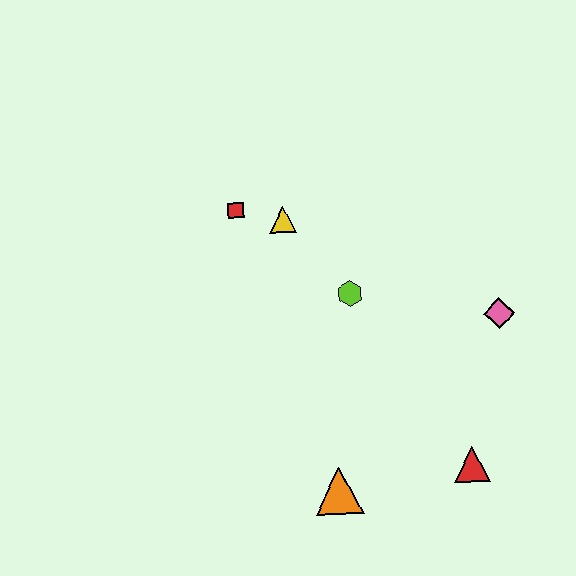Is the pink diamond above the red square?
No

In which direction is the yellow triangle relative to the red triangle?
The yellow triangle is above the red triangle.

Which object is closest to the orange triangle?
The red triangle is closest to the orange triangle.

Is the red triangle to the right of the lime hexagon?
Yes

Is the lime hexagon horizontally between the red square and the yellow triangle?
No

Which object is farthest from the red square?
The red triangle is farthest from the red square.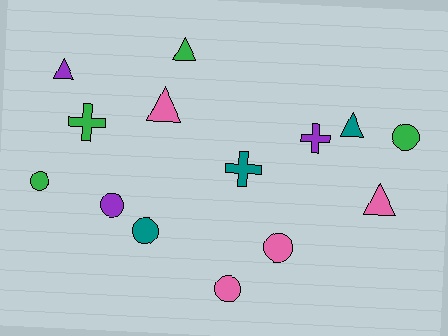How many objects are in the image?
There are 14 objects.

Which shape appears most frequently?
Circle, with 6 objects.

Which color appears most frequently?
Green, with 4 objects.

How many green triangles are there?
There is 1 green triangle.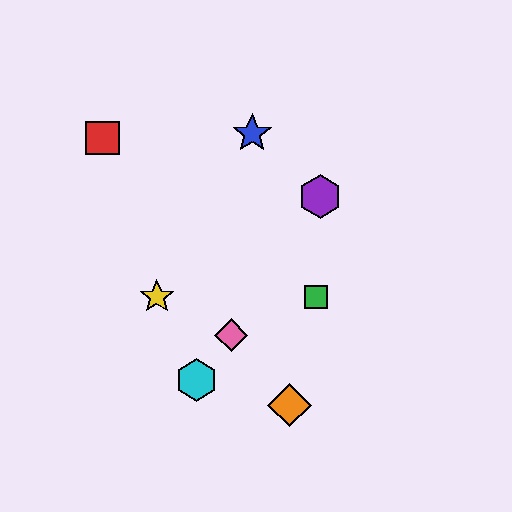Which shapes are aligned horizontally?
The green square, the yellow star are aligned horizontally.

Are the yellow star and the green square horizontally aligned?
Yes, both are at y≈297.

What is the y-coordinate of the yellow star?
The yellow star is at y≈297.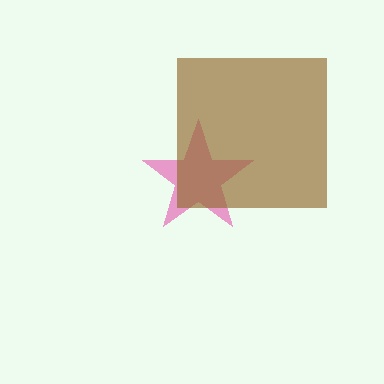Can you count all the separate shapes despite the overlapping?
Yes, there are 2 separate shapes.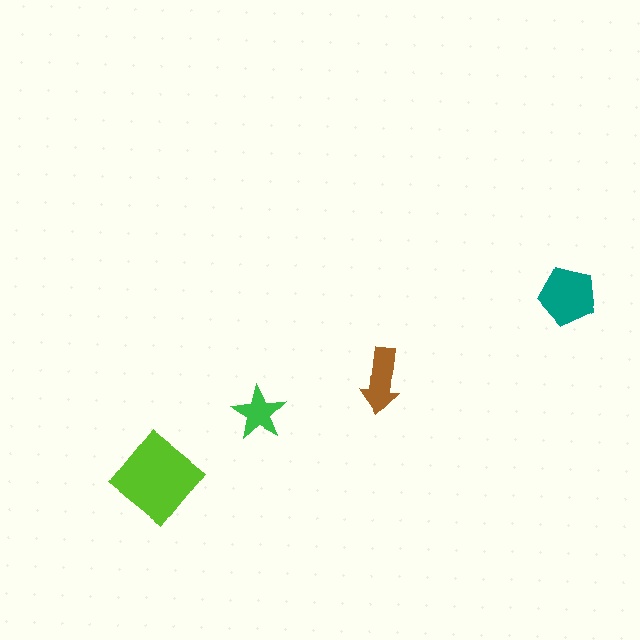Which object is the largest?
The lime diamond.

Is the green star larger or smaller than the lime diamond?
Smaller.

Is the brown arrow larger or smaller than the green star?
Larger.